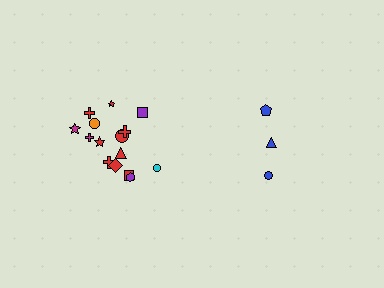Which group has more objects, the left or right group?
The left group.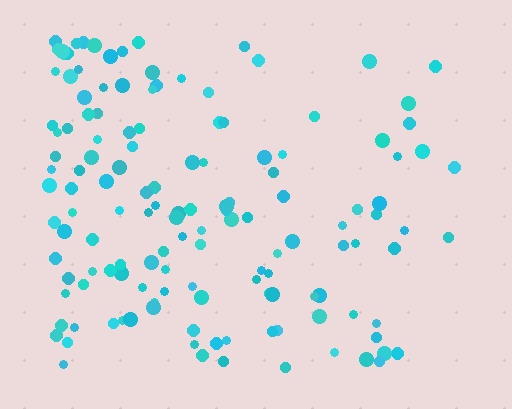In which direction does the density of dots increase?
From right to left, with the left side densest.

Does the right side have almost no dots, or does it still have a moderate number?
Still a moderate number, just noticeably fewer than the left.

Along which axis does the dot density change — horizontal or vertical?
Horizontal.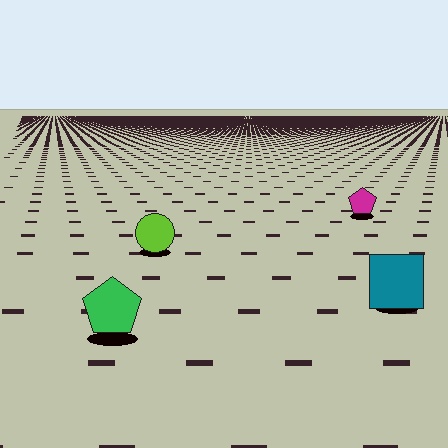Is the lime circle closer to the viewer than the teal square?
No. The teal square is closer — you can tell from the texture gradient: the ground texture is coarser near it.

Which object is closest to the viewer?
The green pentagon is closest. The texture marks near it are larger and more spread out.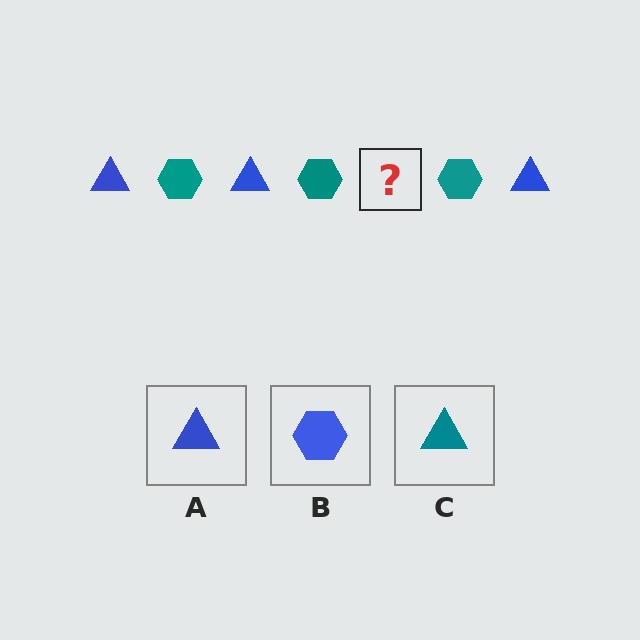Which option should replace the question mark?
Option A.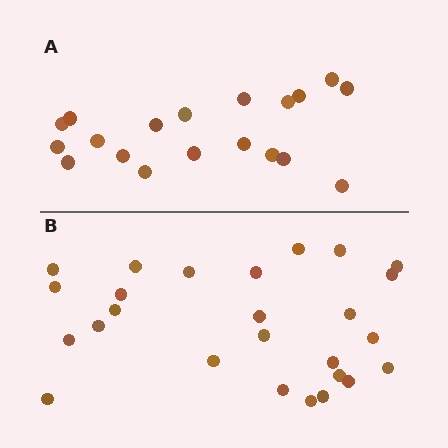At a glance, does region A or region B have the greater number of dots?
Region B (the bottom region) has more dots.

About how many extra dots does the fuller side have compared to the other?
Region B has roughly 8 or so more dots than region A.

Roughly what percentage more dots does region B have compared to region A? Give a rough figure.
About 35% more.